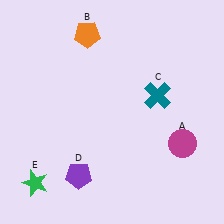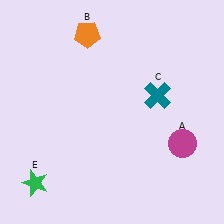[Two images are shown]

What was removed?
The purple pentagon (D) was removed in Image 2.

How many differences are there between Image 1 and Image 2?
There is 1 difference between the two images.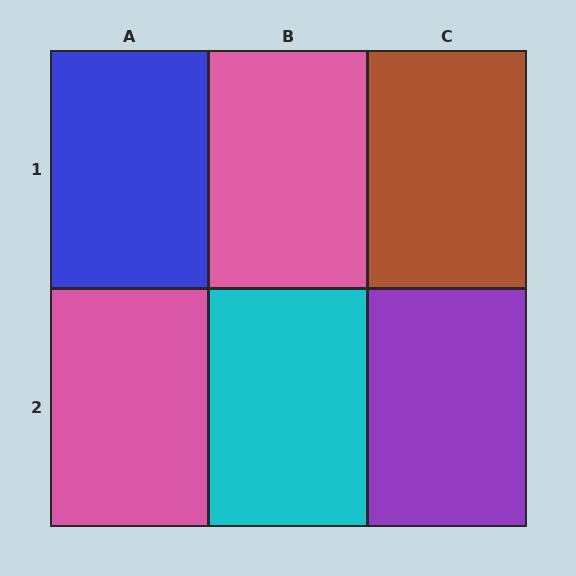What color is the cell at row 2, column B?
Cyan.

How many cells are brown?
1 cell is brown.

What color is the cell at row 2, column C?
Purple.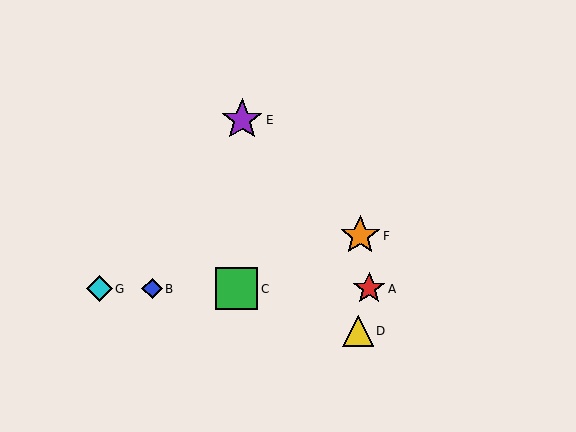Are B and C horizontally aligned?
Yes, both are at y≈289.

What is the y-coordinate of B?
Object B is at y≈289.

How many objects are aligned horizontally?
4 objects (A, B, C, G) are aligned horizontally.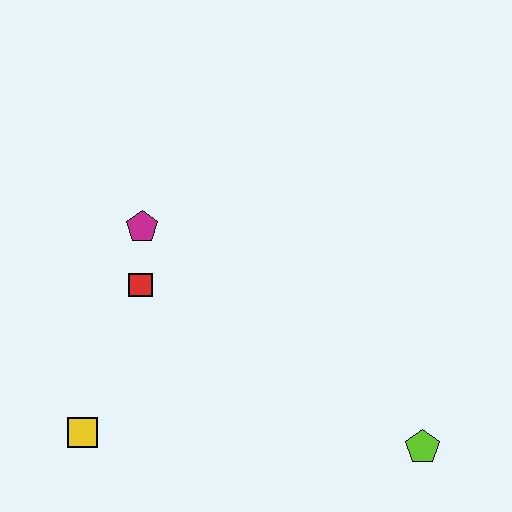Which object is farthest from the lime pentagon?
The magenta pentagon is farthest from the lime pentagon.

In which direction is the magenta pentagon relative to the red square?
The magenta pentagon is above the red square.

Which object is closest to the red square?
The magenta pentagon is closest to the red square.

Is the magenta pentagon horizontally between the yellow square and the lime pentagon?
Yes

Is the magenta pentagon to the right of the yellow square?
Yes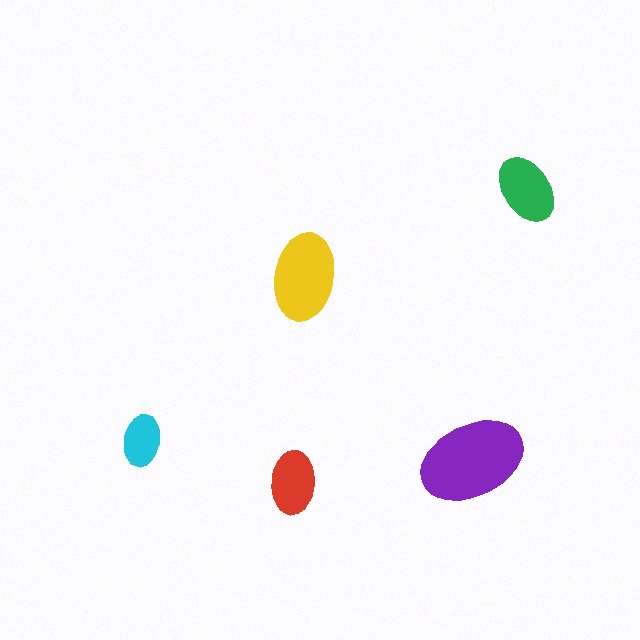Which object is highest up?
The green ellipse is topmost.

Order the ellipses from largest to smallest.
the purple one, the yellow one, the green one, the red one, the cyan one.